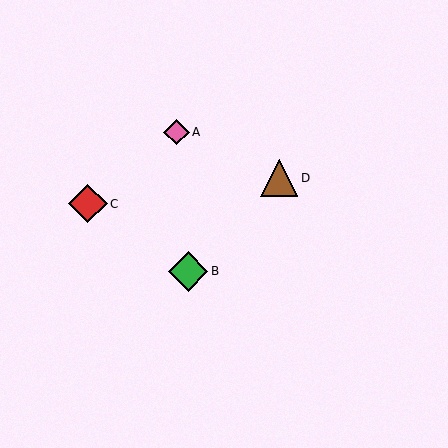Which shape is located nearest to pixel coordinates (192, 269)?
The green diamond (labeled B) at (188, 271) is nearest to that location.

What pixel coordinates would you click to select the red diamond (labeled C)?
Click at (88, 204) to select the red diamond C.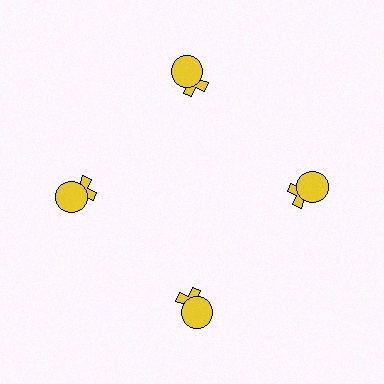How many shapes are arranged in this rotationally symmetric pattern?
There are 8 shapes, arranged in 4 groups of 2.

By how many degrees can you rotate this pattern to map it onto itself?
The pattern maps onto itself every 90 degrees of rotation.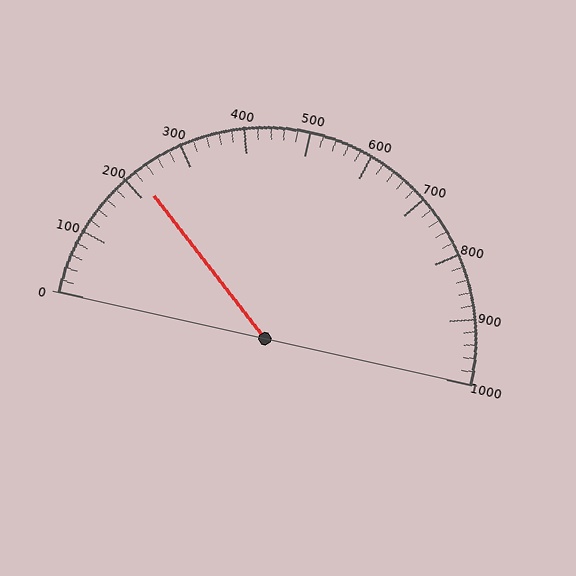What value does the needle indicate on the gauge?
The needle indicates approximately 220.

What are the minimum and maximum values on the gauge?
The gauge ranges from 0 to 1000.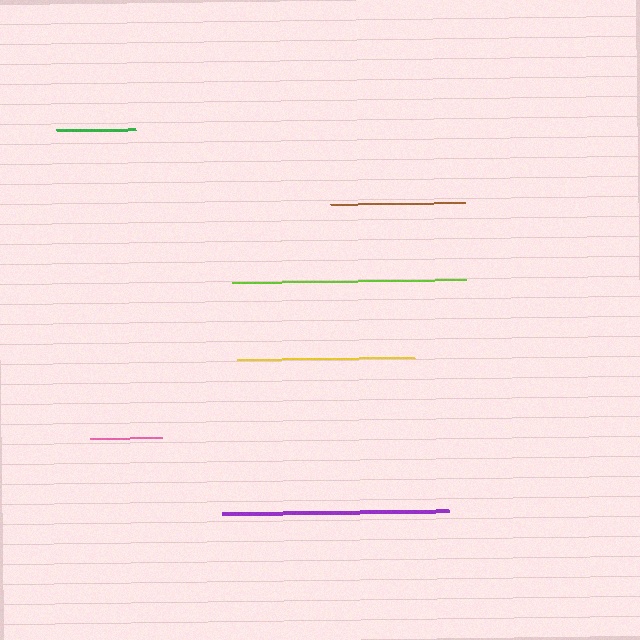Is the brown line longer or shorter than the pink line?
The brown line is longer than the pink line.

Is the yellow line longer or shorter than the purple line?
The purple line is longer than the yellow line.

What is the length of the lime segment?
The lime segment is approximately 235 pixels long.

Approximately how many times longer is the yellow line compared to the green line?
The yellow line is approximately 2.3 times the length of the green line.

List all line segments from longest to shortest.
From longest to shortest: lime, purple, yellow, brown, green, pink.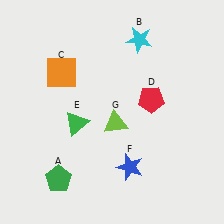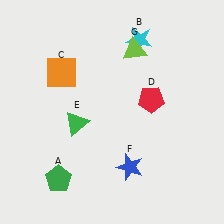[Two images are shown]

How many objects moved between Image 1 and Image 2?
1 object moved between the two images.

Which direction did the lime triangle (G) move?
The lime triangle (G) moved up.